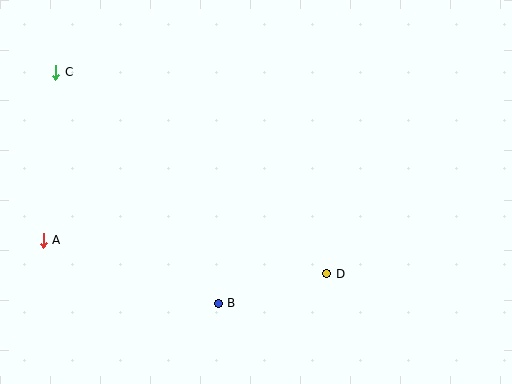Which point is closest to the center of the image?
Point D at (327, 274) is closest to the center.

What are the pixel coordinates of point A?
Point A is at (43, 240).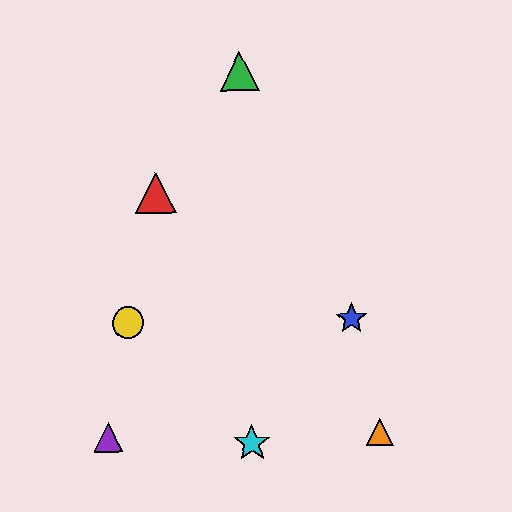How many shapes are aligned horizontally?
2 shapes (the blue star, the yellow circle) are aligned horizontally.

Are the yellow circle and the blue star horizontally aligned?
Yes, both are at y≈323.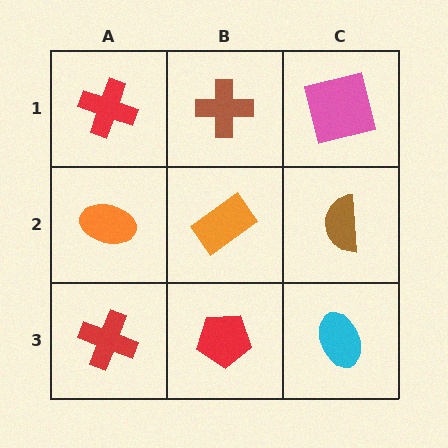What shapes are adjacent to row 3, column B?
An orange rectangle (row 2, column B), a red cross (row 3, column A), a cyan ellipse (row 3, column C).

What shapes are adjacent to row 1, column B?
An orange rectangle (row 2, column B), a red cross (row 1, column A), a pink square (row 1, column C).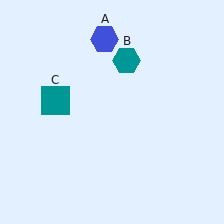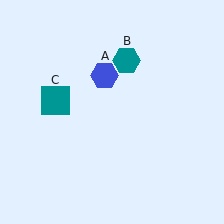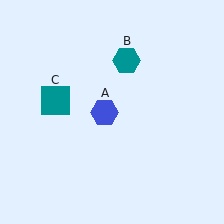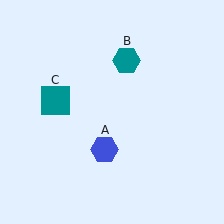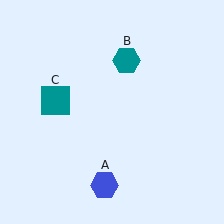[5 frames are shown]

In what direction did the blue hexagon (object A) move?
The blue hexagon (object A) moved down.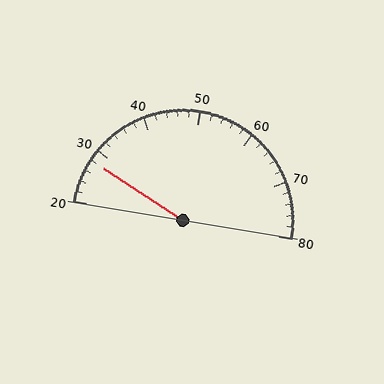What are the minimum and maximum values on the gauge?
The gauge ranges from 20 to 80.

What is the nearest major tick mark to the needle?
The nearest major tick mark is 30.